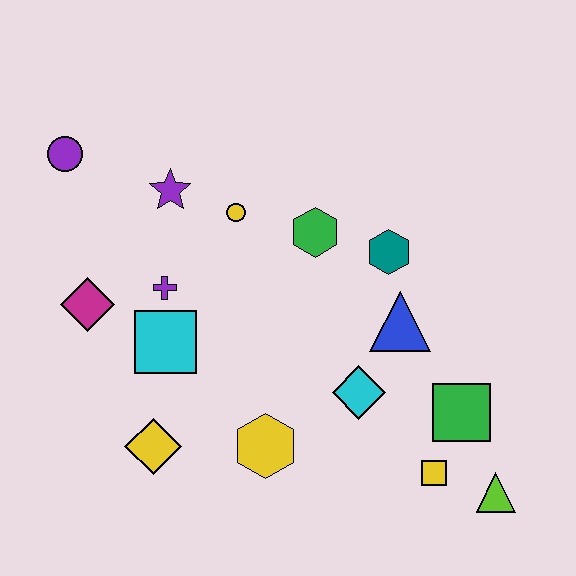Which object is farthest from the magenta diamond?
The lime triangle is farthest from the magenta diamond.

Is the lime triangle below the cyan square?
Yes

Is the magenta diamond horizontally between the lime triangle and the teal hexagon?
No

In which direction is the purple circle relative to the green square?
The purple circle is to the left of the green square.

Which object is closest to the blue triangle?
The teal hexagon is closest to the blue triangle.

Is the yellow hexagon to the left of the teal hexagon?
Yes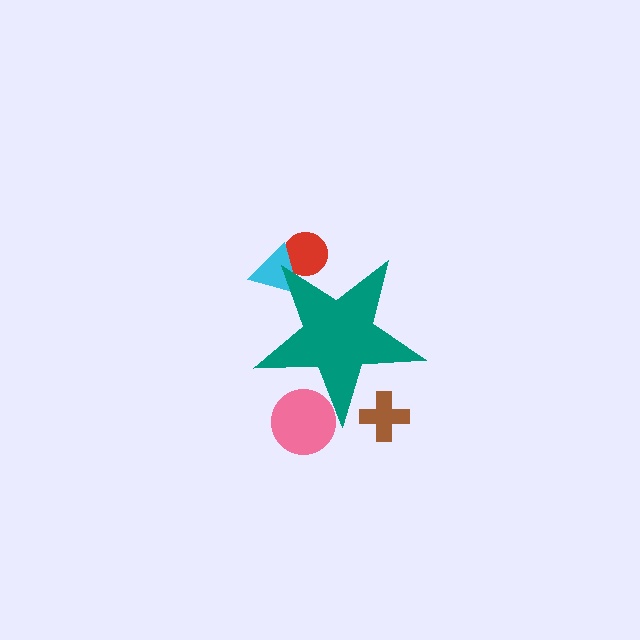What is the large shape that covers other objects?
A teal star.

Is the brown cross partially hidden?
Yes, the brown cross is partially hidden behind the teal star.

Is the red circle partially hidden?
Yes, the red circle is partially hidden behind the teal star.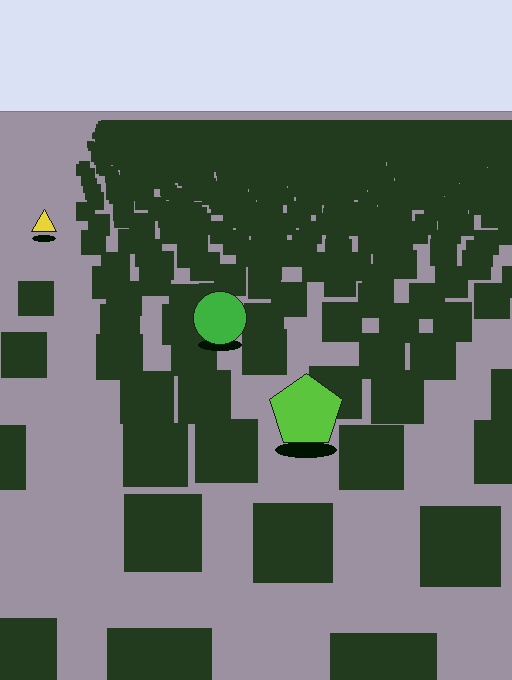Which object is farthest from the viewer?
The yellow triangle is farthest from the viewer. It appears smaller and the ground texture around it is denser.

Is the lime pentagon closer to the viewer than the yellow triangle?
Yes. The lime pentagon is closer — you can tell from the texture gradient: the ground texture is coarser near it.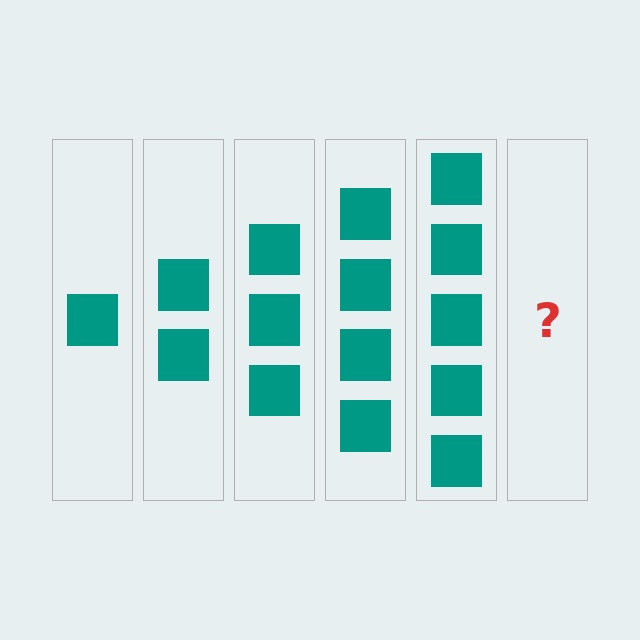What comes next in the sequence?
The next element should be 6 squares.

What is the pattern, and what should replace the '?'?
The pattern is that each step adds one more square. The '?' should be 6 squares.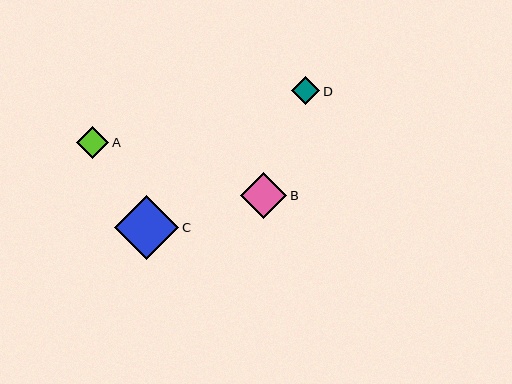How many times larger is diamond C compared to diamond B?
Diamond C is approximately 1.4 times the size of diamond B.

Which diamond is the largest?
Diamond C is the largest with a size of approximately 64 pixels.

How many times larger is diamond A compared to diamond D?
Diamond A is approximately 1.1 times the size of diamond D.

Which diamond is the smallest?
Diamond D is the smallest with a size of approximately 28 pixels.